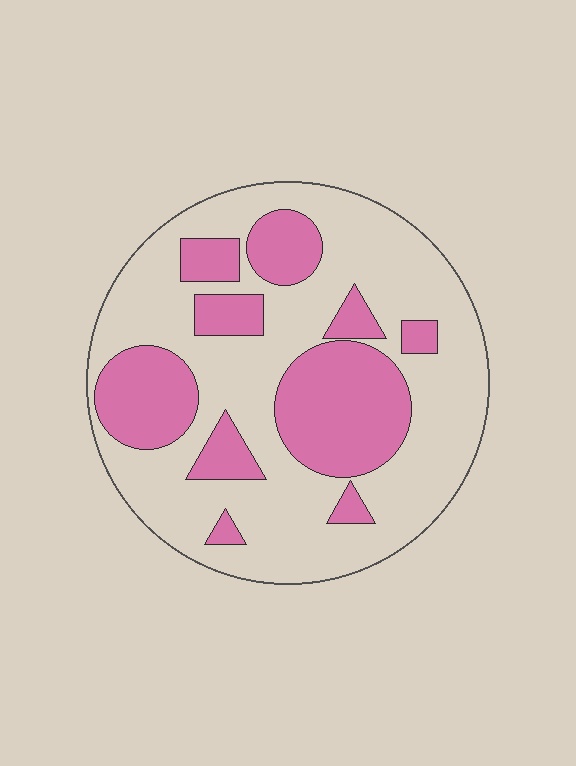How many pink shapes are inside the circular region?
10.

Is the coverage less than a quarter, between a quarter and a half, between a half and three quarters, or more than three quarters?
Between a quarter and a half.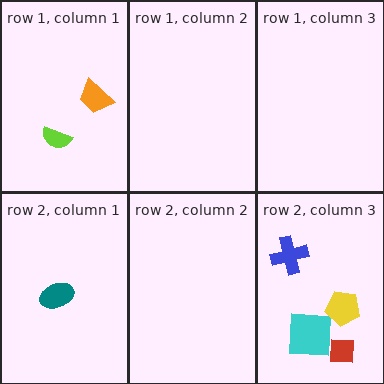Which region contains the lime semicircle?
The row 1, column 1 region.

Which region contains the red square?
The row 2, column 3 region.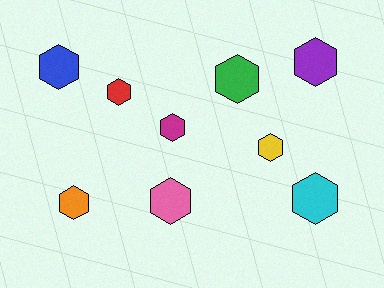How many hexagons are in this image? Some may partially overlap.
There are 9 hexagons.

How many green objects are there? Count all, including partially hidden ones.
There is 1 green object.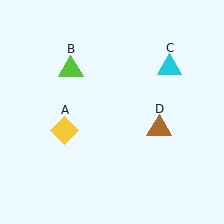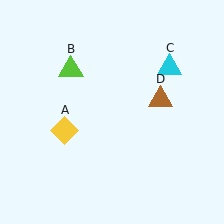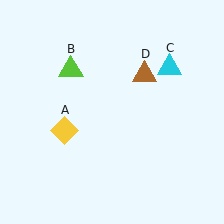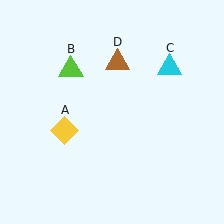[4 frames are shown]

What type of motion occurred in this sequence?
The brown triangle (object D) rotated counterclockwise around the center of the scene.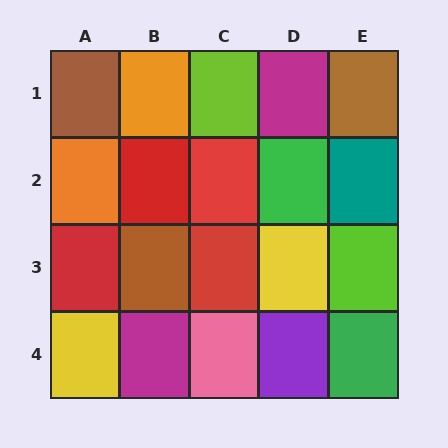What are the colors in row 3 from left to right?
Red, brown, red, yellow, lime.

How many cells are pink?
1 cell is pink.